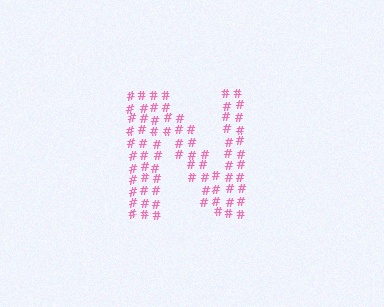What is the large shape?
The large shape is the letter N.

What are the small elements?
The small elements are hash symbols.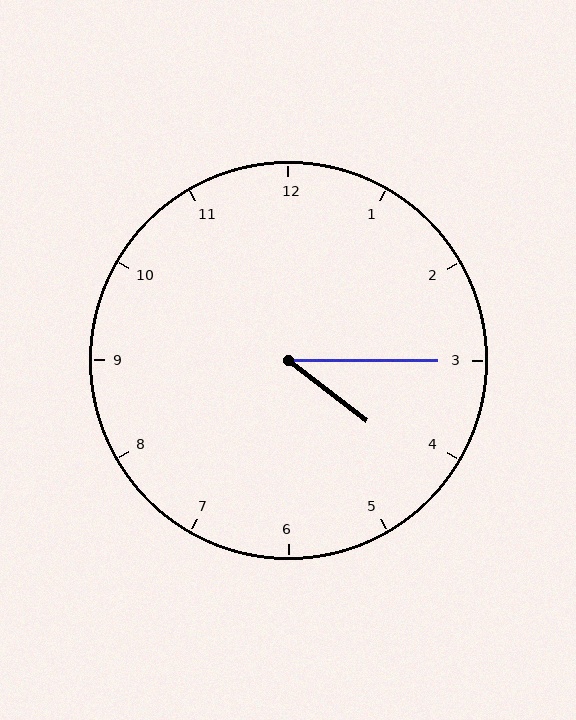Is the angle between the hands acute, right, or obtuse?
It is acute.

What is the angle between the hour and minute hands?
Approximately 38 degrees.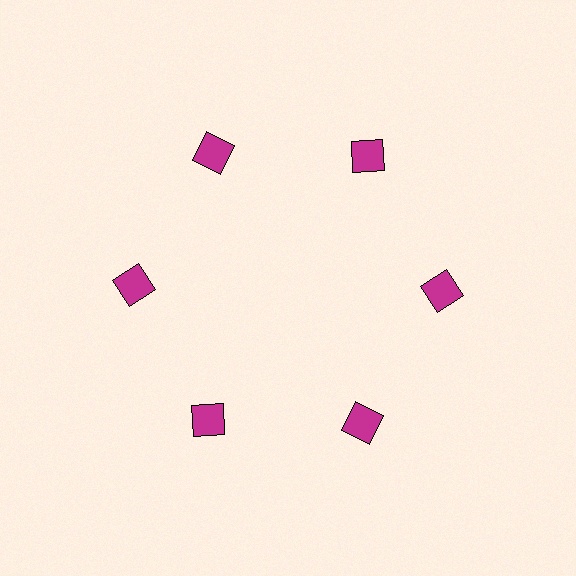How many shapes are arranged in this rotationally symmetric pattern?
There are 6 shapes, arranged in 6 groups of 1.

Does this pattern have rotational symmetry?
Yes, this pattern has 6-fold rotational symmetry. It looks the same after rotating 60 degrees around the center.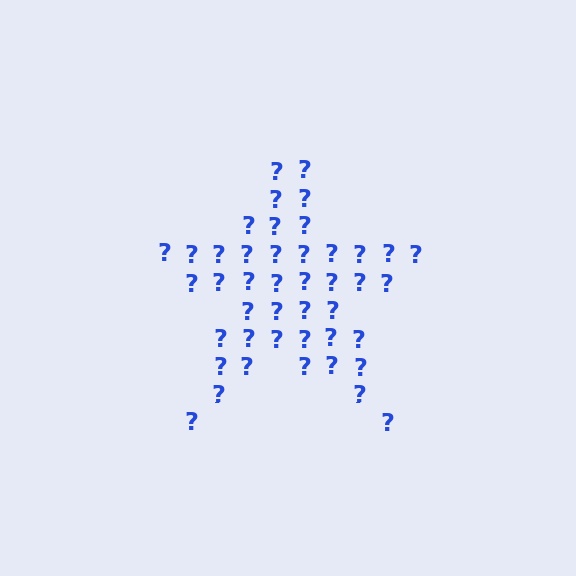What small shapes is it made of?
It is made of small question marks.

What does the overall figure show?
The overall figure shows a star.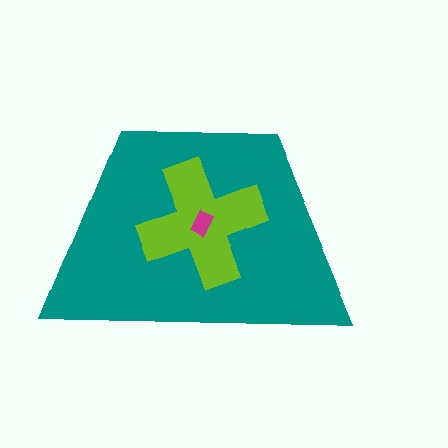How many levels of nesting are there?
3.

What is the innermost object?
The magenta rectangle.